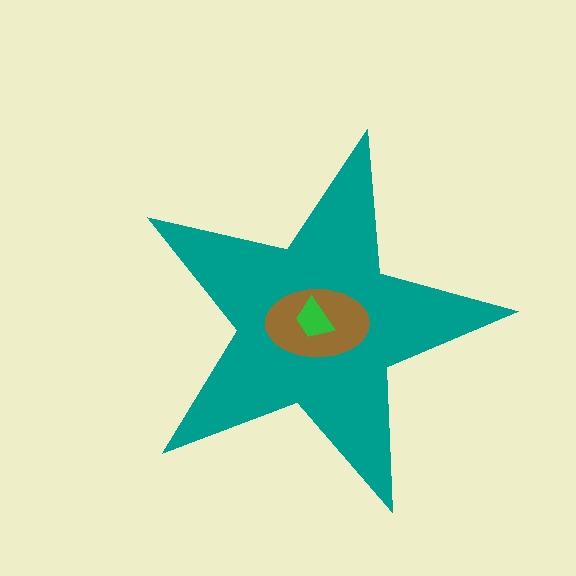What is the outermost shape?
The teal star.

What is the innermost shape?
The green trapezoid.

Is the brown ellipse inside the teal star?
Yes.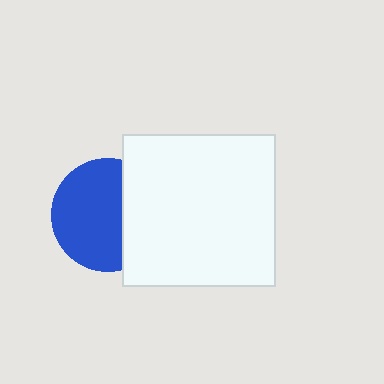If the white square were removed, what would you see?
You would see the complete blue circle.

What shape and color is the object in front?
The object in front is a white square.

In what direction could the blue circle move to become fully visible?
The blue circle could move left. That would shift it out from behind the white square entirely.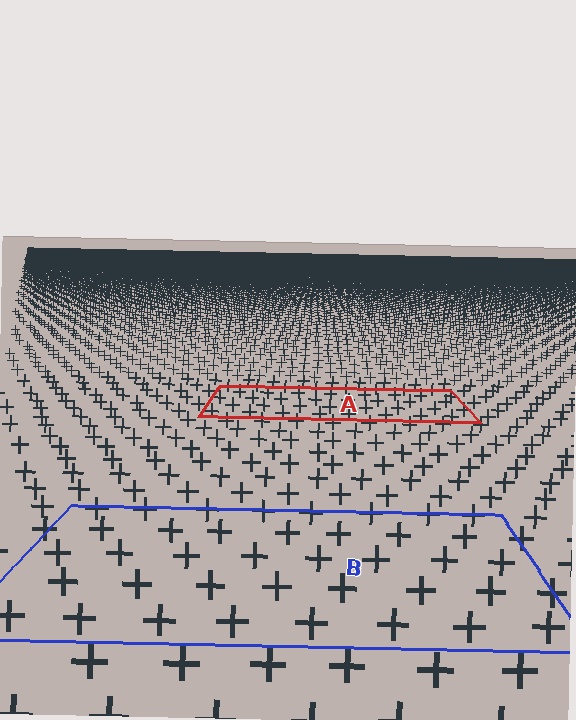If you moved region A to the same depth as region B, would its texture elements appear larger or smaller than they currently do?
They would appear larger. At a closer depth, the same texture elements are projected at a bigger on-screen size.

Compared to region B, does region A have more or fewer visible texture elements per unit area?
Region A has more texture elements per unit area — they are packed more densely because it is farther away.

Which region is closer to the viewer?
Region B is closer. The texture elements there are larger and more spread out.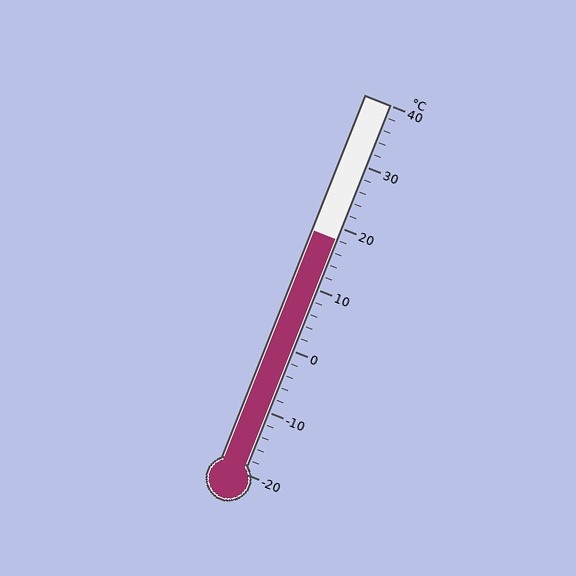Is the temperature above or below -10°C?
The temperature is above -10°C.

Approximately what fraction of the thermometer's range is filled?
The thermometer is filled to approximately 65% of its range.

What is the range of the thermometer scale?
The thermometer scale ranges from -20°C to 40°C.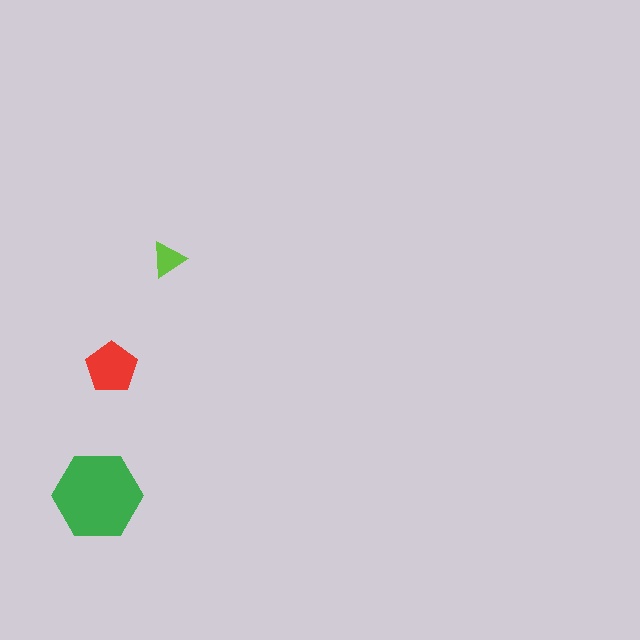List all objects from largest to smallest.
The green hexagon, the red pentagon, the lime triangle.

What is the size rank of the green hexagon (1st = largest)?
1st.